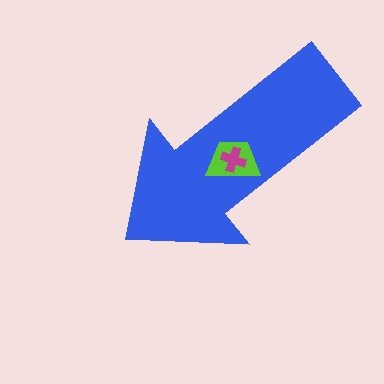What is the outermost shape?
The blue arrow.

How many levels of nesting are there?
3.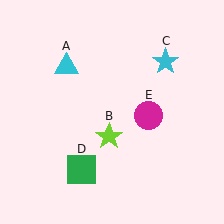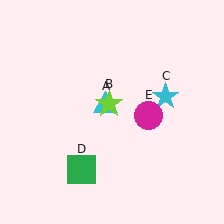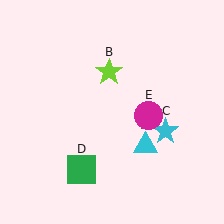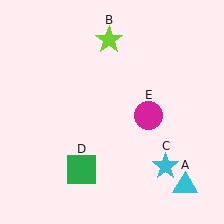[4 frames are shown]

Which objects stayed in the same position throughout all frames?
Green square (object D) and magenta circle (object E) remained stationary.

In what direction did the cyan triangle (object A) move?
The cyan triangle (object A) moved down and to the right.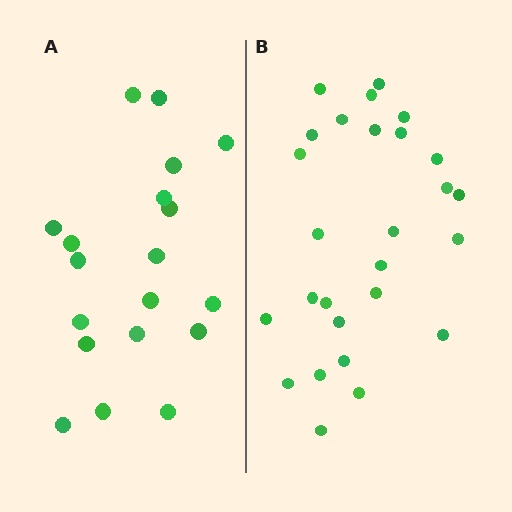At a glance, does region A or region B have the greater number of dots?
Region B (the right region) has more dots.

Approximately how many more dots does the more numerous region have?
Region B has roughly 8 or so more dots than region A.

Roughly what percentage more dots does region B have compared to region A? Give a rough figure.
About 40% more.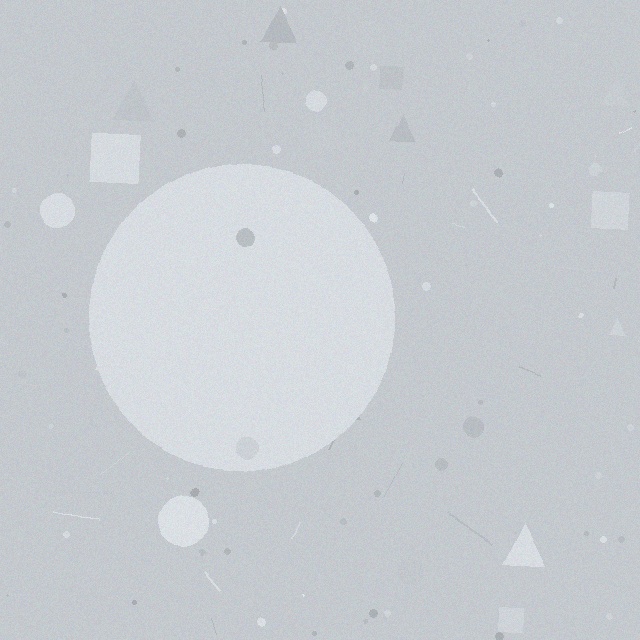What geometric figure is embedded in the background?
A circle is embedded in the background.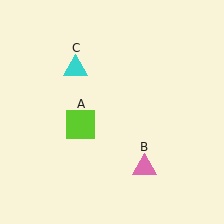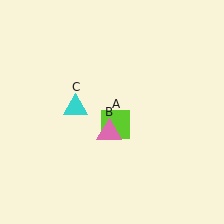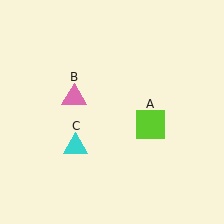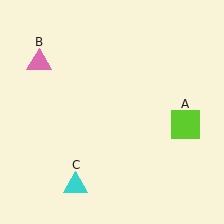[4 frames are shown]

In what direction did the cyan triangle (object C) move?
The cyan triangle (object C) moved down.